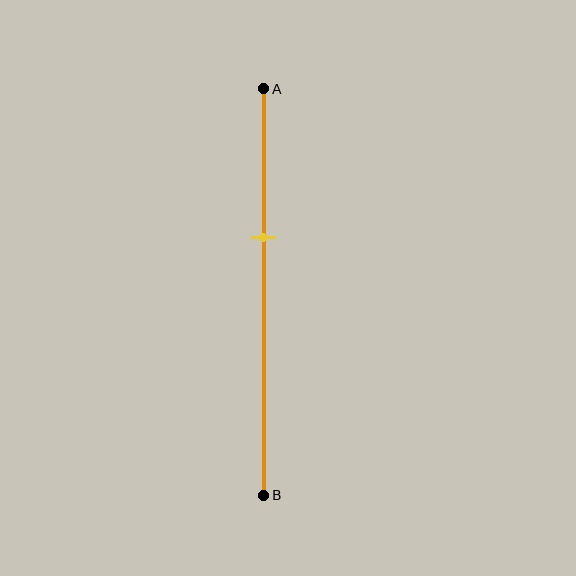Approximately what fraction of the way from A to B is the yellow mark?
The yellow mark is approximately 35% of the way from A to B.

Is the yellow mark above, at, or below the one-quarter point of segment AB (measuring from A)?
The yellow mark is below the one-quarter point of segment AB.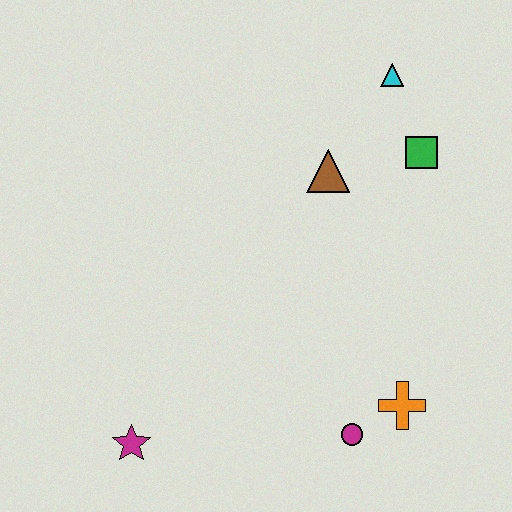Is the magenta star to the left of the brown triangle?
Yes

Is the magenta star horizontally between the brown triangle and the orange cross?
No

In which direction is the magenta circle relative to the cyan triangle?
The magenta circle is below the cyan triangle.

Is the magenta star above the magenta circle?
No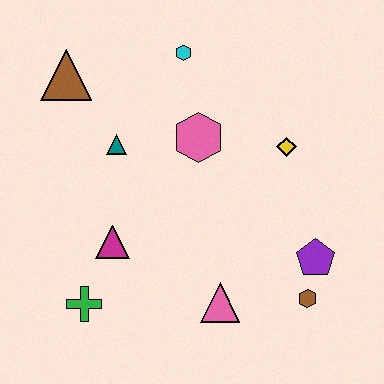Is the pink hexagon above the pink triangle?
Yes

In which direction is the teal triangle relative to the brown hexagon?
The teal triangle is to the left of the brown hexagon.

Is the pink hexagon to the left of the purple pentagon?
Yes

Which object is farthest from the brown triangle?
The brown hexagon is farthest from the brown triangle.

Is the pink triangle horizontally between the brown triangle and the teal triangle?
No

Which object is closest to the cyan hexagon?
The pink hexagon is closest to the cyan hexagon.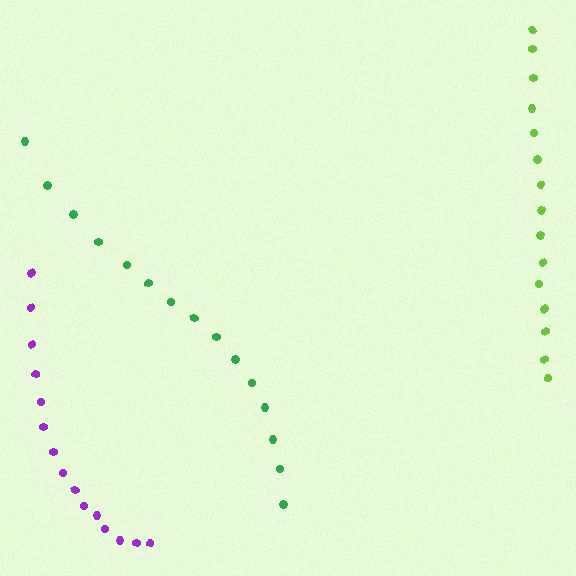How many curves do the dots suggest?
There are 3 distinct paths.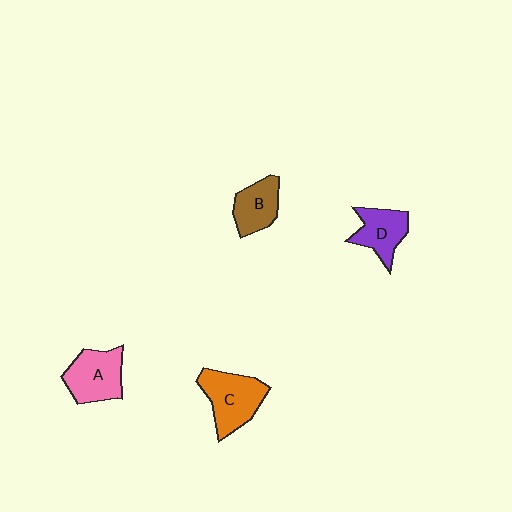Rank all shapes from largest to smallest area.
From largest to smallest: C (orange), A (pink), D (purple), B (brown).